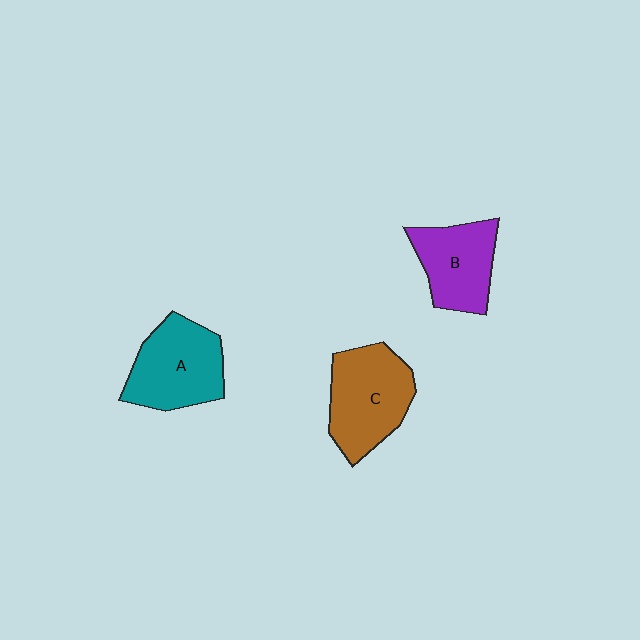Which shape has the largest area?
Shape C (brown).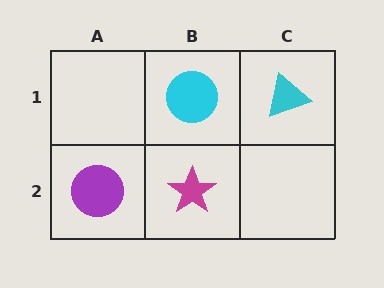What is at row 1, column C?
A cyan triangle.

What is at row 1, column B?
A cyan circle.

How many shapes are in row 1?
2 shapes.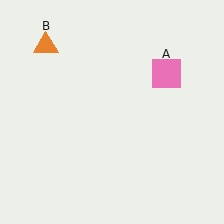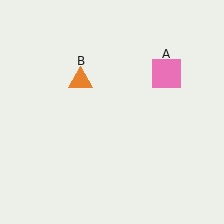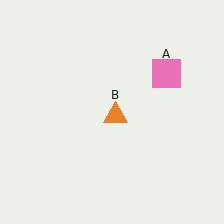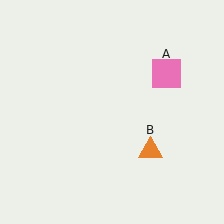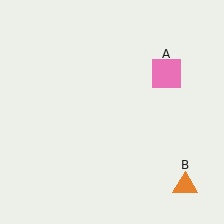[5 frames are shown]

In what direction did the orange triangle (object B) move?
The orange triangle (object B) moved down and to the right.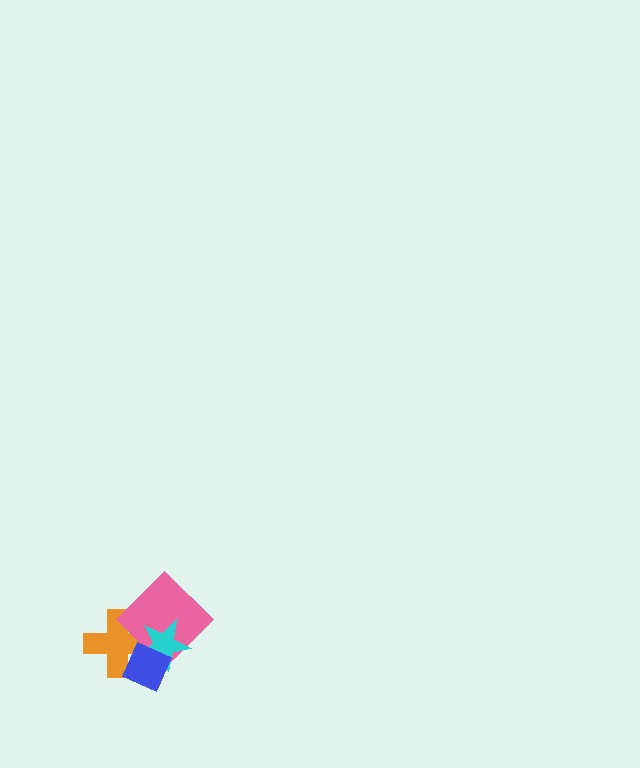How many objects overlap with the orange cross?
3 objects overlap with the orange cross.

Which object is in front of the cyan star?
The blue diamond is in front of the cyan star.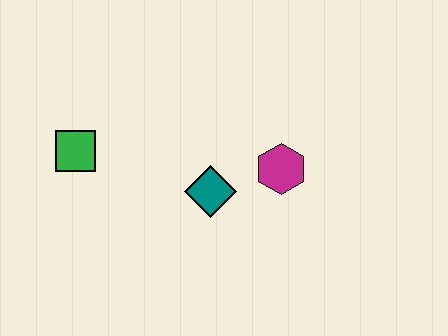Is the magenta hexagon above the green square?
No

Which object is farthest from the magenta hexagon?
The green square is farthest from the magenta hexagon.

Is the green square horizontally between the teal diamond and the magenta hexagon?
No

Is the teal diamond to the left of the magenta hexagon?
Yes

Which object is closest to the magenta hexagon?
The teal diamond is closest to the magenta hexagon.